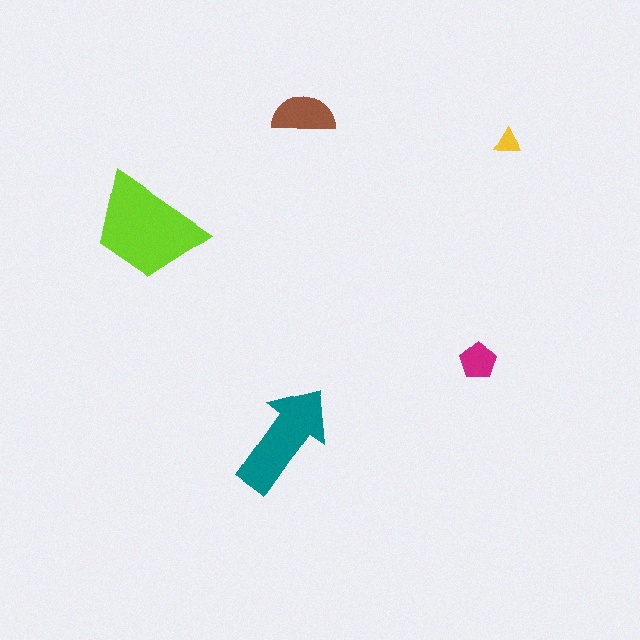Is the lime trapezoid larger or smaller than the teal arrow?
Larger.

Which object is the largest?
The lime trapezoid.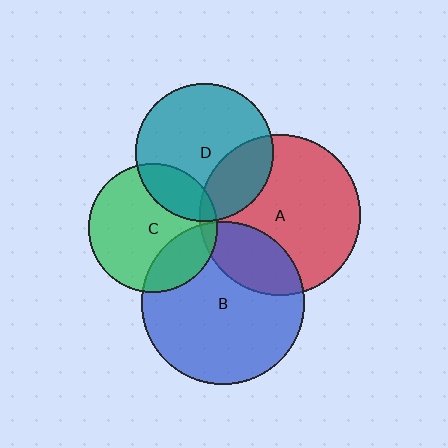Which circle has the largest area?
Circle B (blue).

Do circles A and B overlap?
Yes.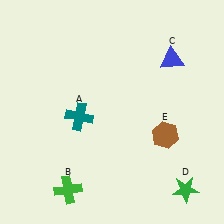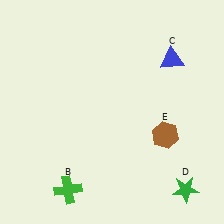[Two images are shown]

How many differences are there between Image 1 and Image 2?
There is 1 difference between the two images.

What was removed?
The teal cross (A) was removed in Image 2.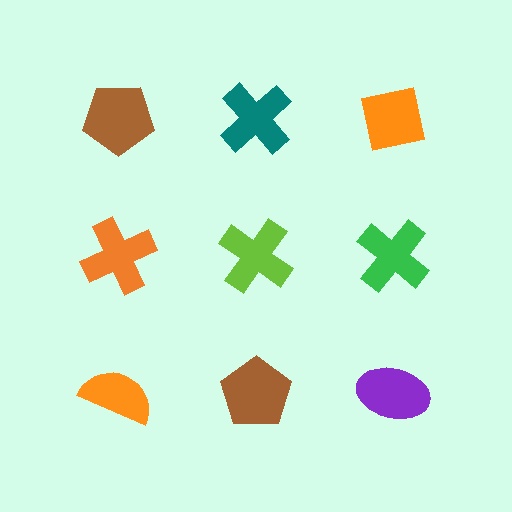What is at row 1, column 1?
A brown pentagon.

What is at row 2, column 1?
An orange cross.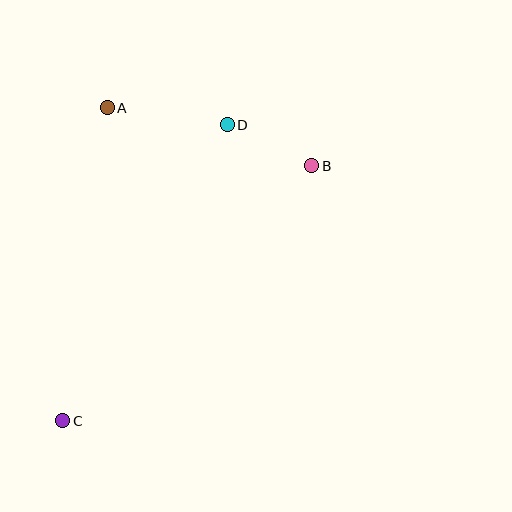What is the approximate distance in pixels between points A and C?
The distance between A and C is approximately 316 pixels.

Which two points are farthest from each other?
Points B and C are farthest from each other.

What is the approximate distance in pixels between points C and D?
The distance between C and D is approximately 338 pixels.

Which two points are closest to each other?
Points B and D are closest to each other.